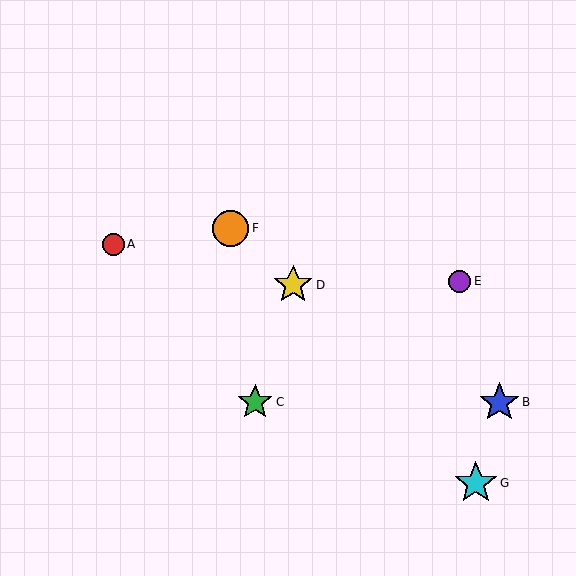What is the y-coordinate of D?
Object D is at y≈285.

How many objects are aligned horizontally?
2 objects (B, C) are aligned horizontally.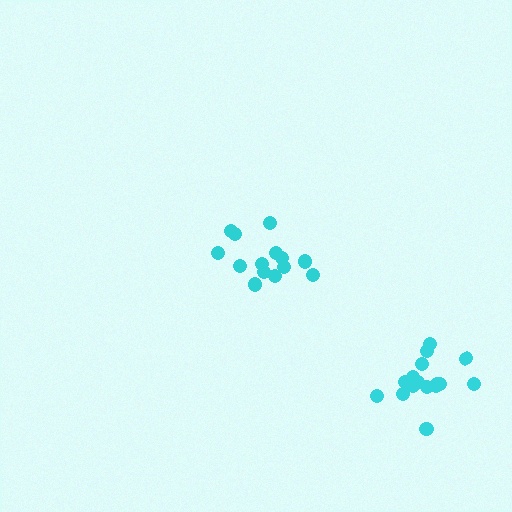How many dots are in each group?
Group 1: 16 dots, Group 2: 14 dots (30 total).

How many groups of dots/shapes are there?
There are 2 groups.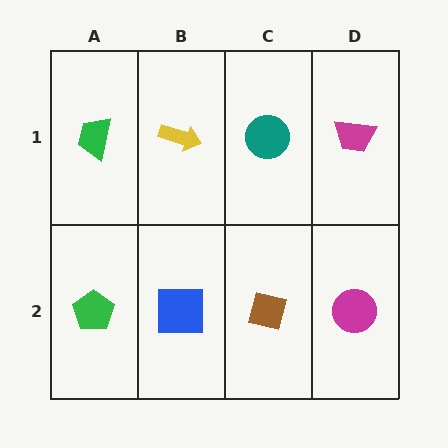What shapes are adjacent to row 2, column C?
A teal circle (row 1, column C), a blue square (row 2, column B), a magenta circle (row 2, column D).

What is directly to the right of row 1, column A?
A yellow arrow.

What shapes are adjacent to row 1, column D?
A magenta circle (row 2, column D), a teal circle (row 1, column C).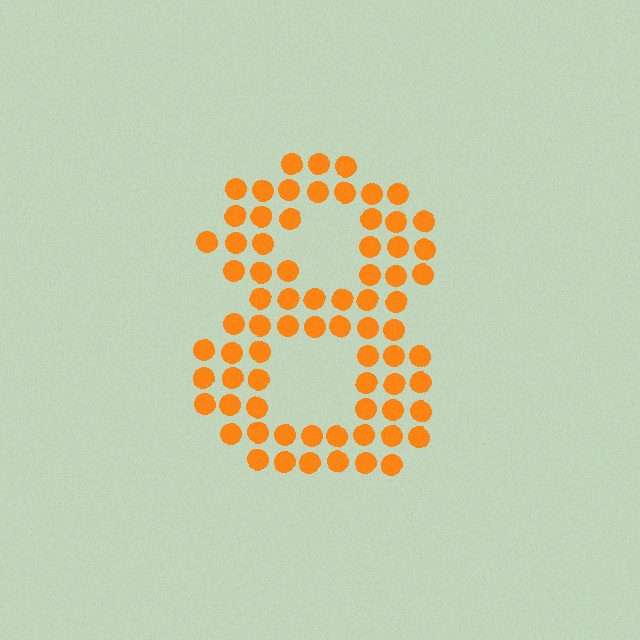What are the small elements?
The small elements are circles.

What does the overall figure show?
The overall figure shows the digit 8.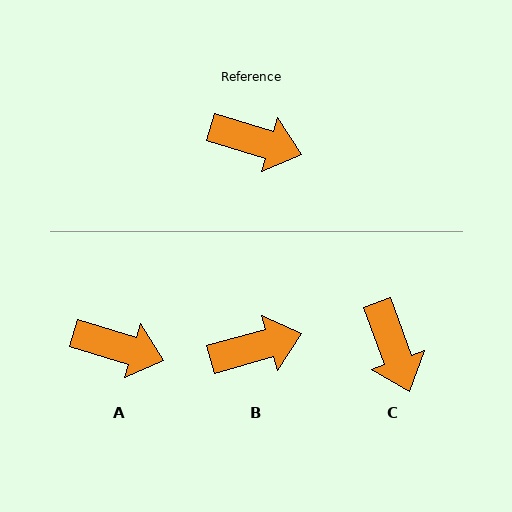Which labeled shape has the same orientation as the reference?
A.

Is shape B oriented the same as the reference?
No, it is off by about 32 degrees.